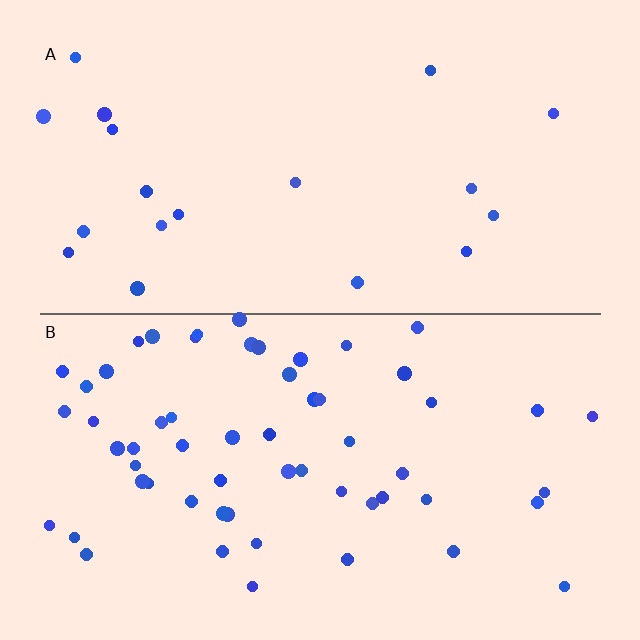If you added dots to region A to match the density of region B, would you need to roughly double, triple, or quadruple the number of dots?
Approximately triple.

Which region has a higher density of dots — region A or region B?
B (the bottom).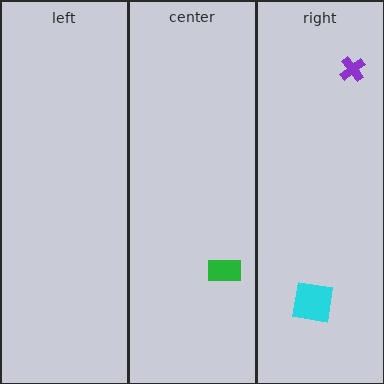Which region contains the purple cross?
The right region.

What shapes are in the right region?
The cyan square, the purple cross.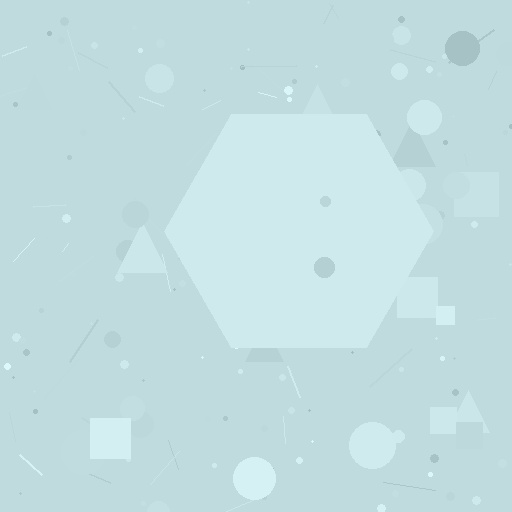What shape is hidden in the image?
A hexagon is hidden in the image.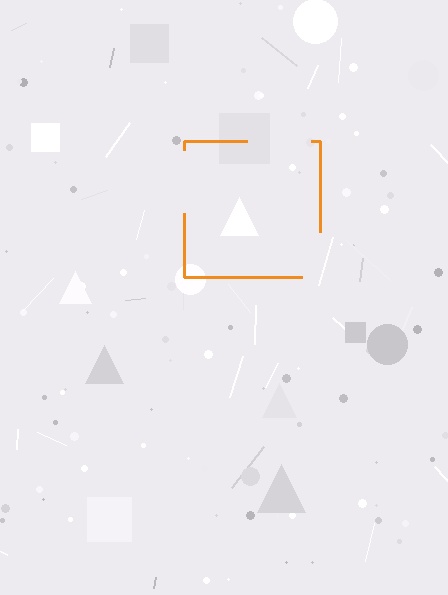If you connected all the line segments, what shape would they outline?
They would outline a square.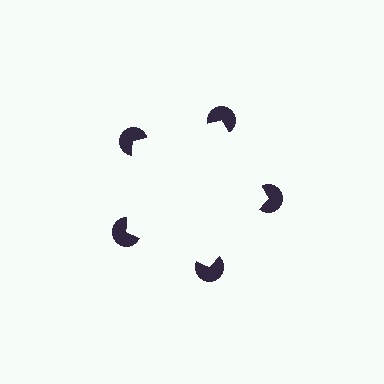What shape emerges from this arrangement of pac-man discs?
An illusory pentagon — its edges are inferred from the aligned wedge cuts in the pac-man discs, not physically drawn.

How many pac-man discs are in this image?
There are 5 — one at each vertex of the illusory pentagon.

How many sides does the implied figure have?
5 sides.